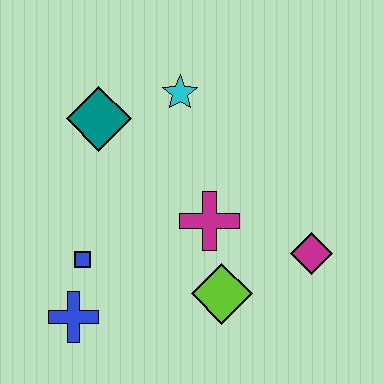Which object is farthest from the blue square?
The magenta diamond is farthest from the blue square.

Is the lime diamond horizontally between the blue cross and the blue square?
No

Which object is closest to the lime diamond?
The magenta cross is closest to the lime diamond.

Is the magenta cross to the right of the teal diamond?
Yes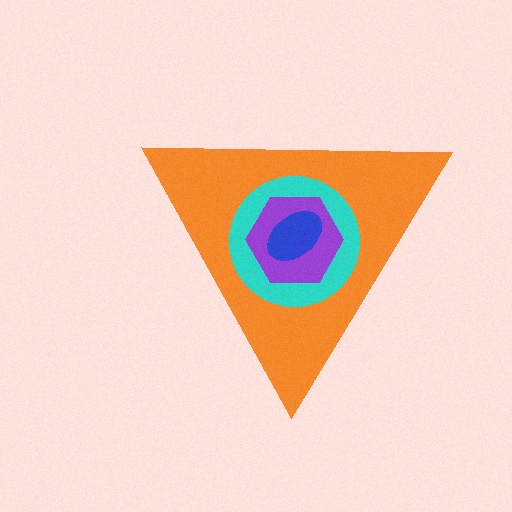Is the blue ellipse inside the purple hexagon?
Yes.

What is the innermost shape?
The blue ellipse.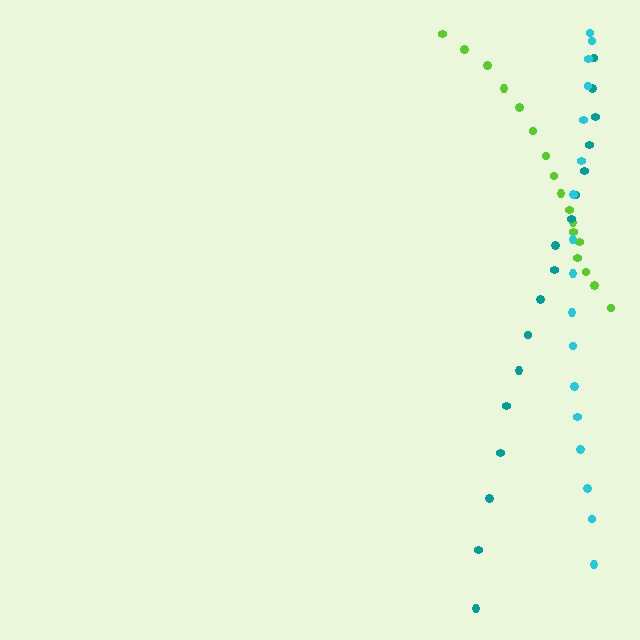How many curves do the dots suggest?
There are 3 distinct paths.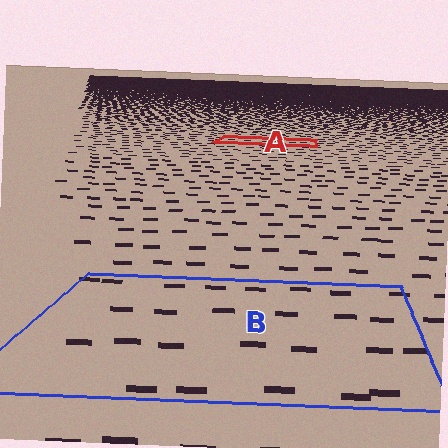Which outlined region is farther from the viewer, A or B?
Region A is farther from the viewer — the texture elements inside it appear smaller and more densely packed.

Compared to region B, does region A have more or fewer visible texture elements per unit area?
Region A has more texture elements per unit area — they are packed more densely because it is farther away.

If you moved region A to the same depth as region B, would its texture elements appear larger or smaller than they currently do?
They would appear larger. At a closer depth, the same texture elements are projected at a bigger on-screen size.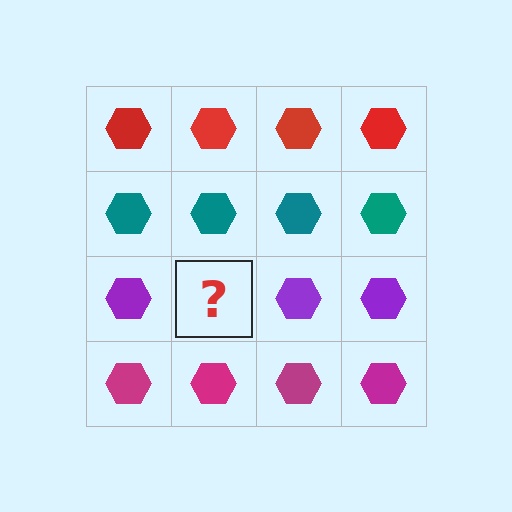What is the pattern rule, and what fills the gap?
The rule is that each row has a consistent color. The gap should be filled with a purple hexagon.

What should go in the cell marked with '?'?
The missing cell should contain a purple hexagon.